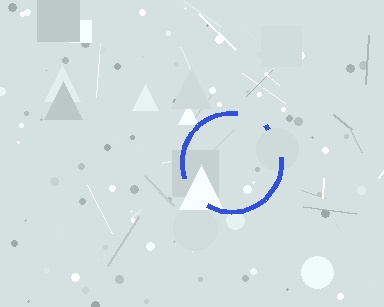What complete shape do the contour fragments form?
The contour fragments form a circle.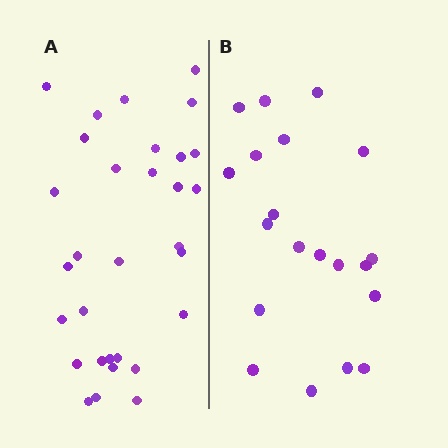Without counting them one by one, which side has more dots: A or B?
Region A (the left region) has more dots.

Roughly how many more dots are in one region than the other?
Region A has roughly 12 or so more dots than region B.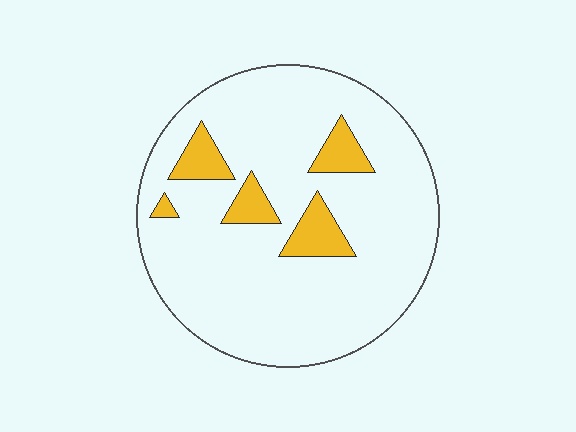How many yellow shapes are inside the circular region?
5.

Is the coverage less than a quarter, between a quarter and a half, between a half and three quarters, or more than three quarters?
Less than a quarter.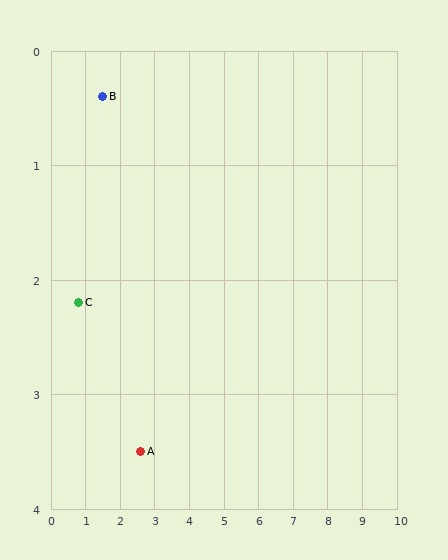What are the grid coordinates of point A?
Point A is at approximately (2.6, 3.5).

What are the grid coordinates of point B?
Point B is at approximately (1.5, 0.4).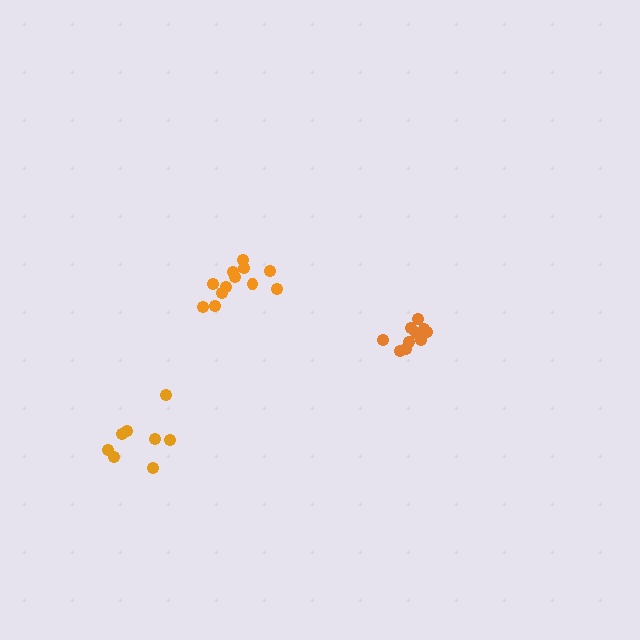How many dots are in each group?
Group 1: 10 dots, Group 2: 12 dots, Group 3: 8 dots (30 total).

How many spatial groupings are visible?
There are 3 spatial groupings.